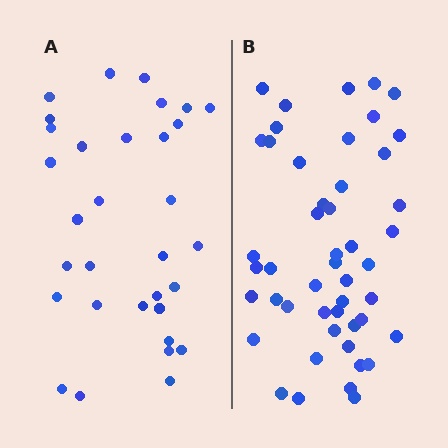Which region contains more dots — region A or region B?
Region B (the right region) has more dots.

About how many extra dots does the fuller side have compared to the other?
Region B has approximately 15 more dots than region A.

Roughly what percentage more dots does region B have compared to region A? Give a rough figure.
About 50% more.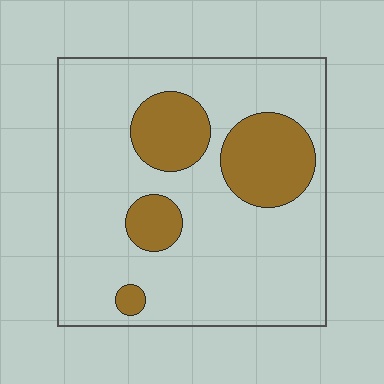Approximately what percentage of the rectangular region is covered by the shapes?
Approximately 20%.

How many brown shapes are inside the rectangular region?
4.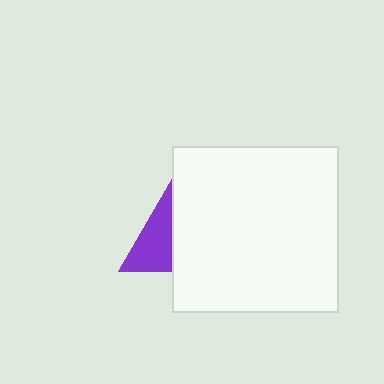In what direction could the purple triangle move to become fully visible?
The purple triangle could move left. That would shift it out from behind the white square entirely.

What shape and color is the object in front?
The object in front is a white square.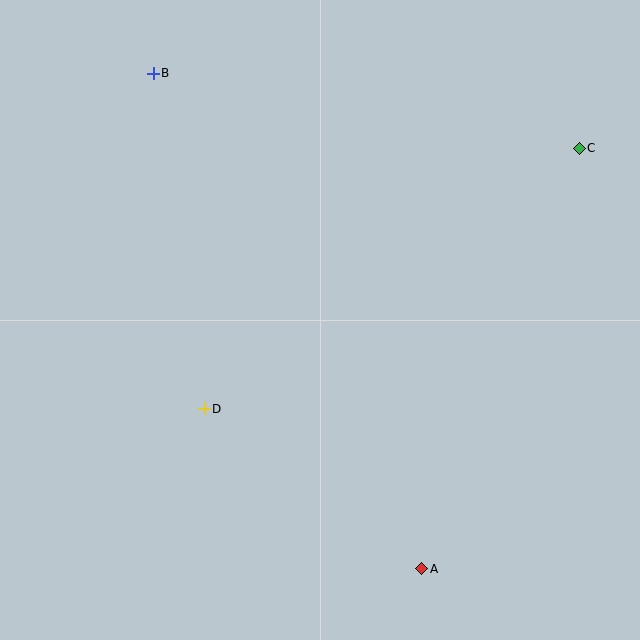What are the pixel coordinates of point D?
Point D is at (204, 409).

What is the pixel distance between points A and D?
The distance between A and D is 270 pixels.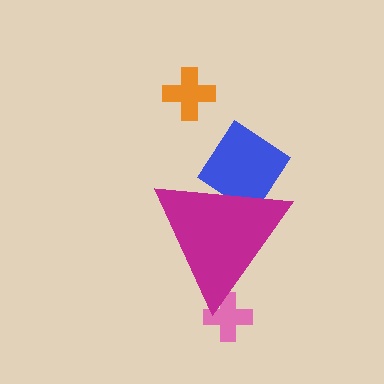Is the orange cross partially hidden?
No, the orange cross is fully visible.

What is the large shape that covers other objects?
A magenta triangle.